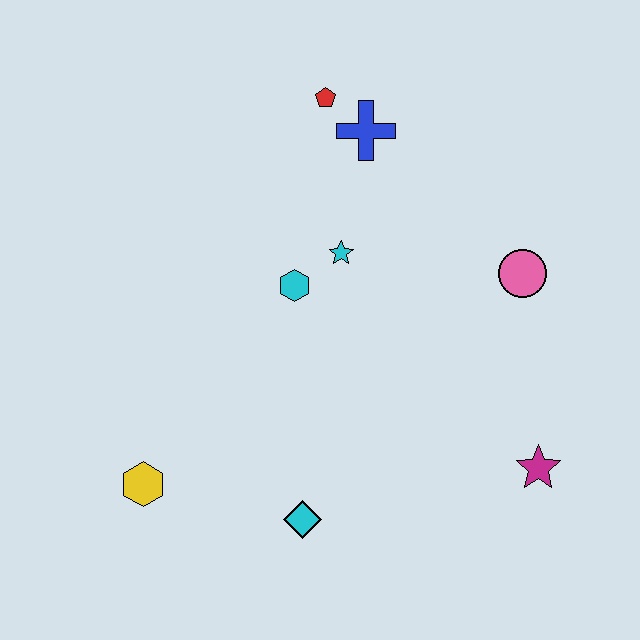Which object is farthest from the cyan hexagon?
The magenta star is farthest from the cyan hexagon.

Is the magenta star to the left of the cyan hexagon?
No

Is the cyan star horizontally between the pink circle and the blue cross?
No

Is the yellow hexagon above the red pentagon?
No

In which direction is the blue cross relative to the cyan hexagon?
The blue cross is above the cyan hexagon.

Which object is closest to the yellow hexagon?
The cyan diamond is closest to the yellow hexagon.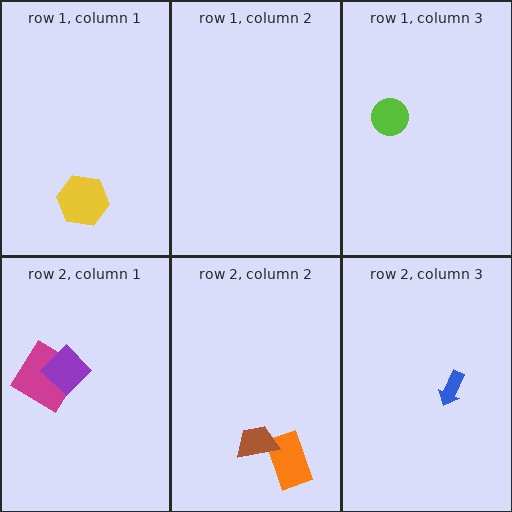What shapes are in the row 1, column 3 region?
The lime circle.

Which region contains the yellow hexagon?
The row 1, column 1 region.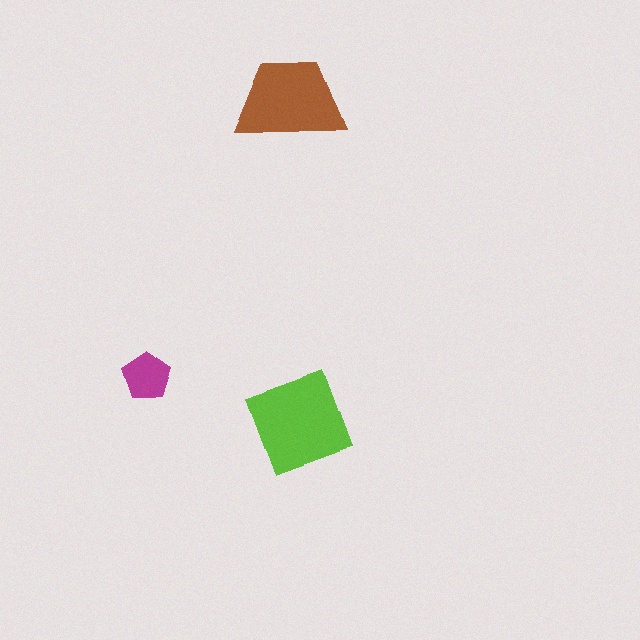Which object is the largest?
The lime diamond.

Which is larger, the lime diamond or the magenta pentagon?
The lime diamond.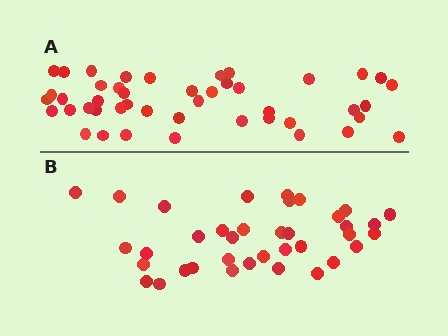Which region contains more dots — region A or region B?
Region A (the top region) has more dots.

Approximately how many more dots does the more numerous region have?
Region A has roughly 8 or so more dots than region B.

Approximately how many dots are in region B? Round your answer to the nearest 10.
About 40 dots. (The exact count is 37, which rounds to 40.)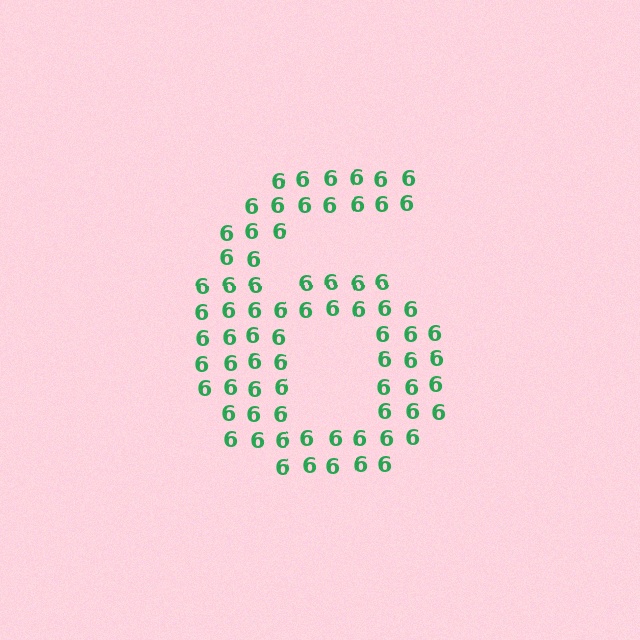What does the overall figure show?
The overall figure shows the digit 6.